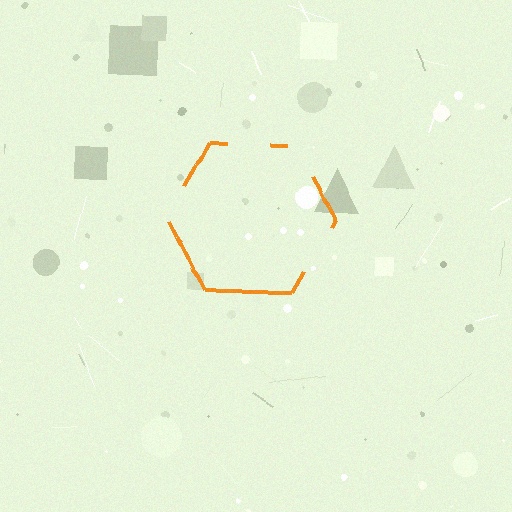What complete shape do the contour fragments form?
The contour fragments form a hexagon.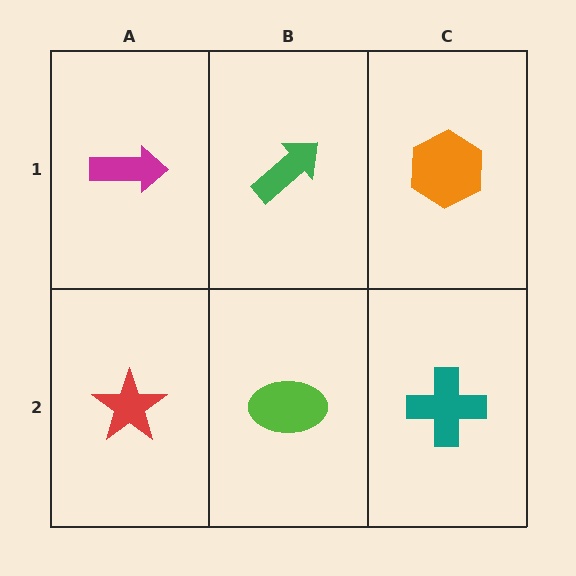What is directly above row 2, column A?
A magenta arrow.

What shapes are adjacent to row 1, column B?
A lime ellipse (row 2, column B), a magenta arrow (row 1, column A), an orange hexagon (row 1, column C).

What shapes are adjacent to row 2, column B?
A green arrow (row 1, column B), a red star (row 2, column A), a teal cross (row 2, column C).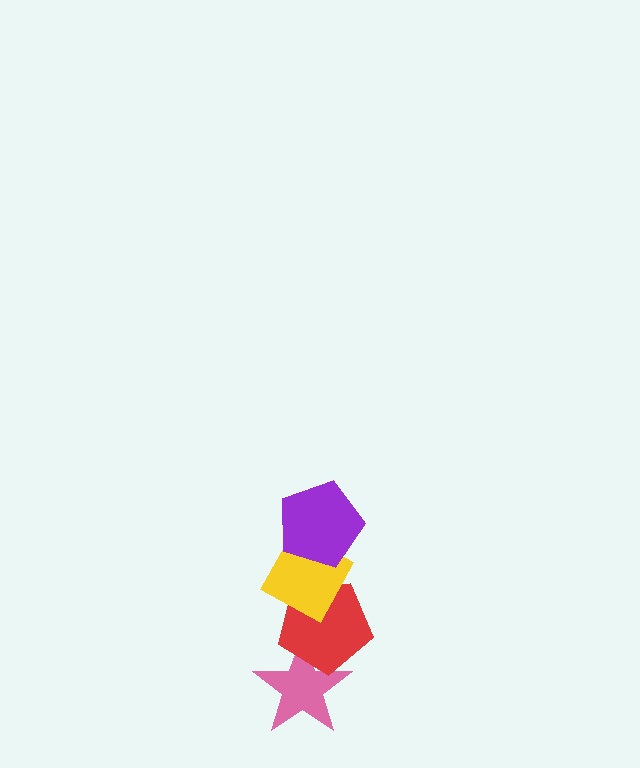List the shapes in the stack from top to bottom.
From top to bottom: the purple pentagon, the yellow diamond, the red pentagon, the pink star.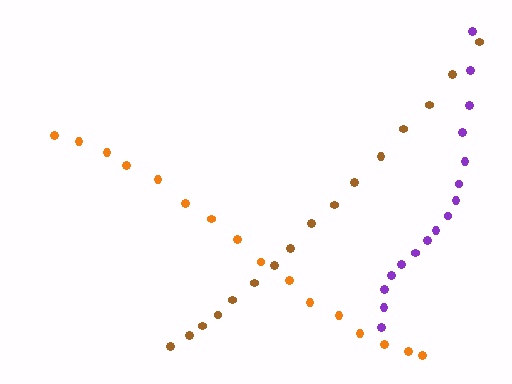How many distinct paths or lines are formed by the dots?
There are 3 distinct paths.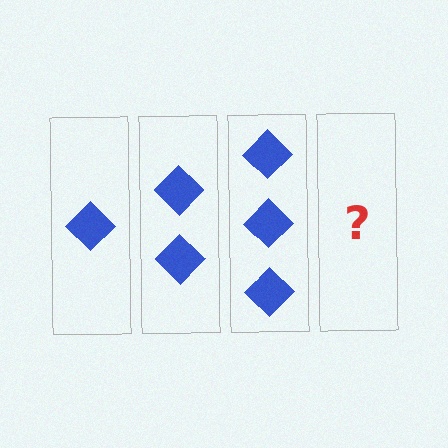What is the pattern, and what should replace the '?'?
The pattern is that each step adds one more diamond. The '?' should be 4 diamonds.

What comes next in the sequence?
The next element should be 4 diamonds.